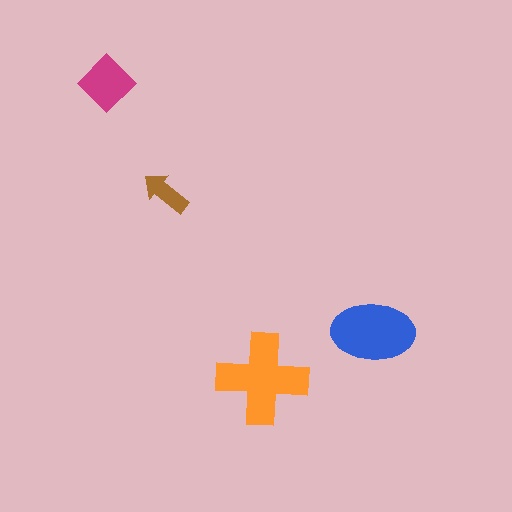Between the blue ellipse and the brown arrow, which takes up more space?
The blue ellipse.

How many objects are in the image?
There are 4 objects in the image.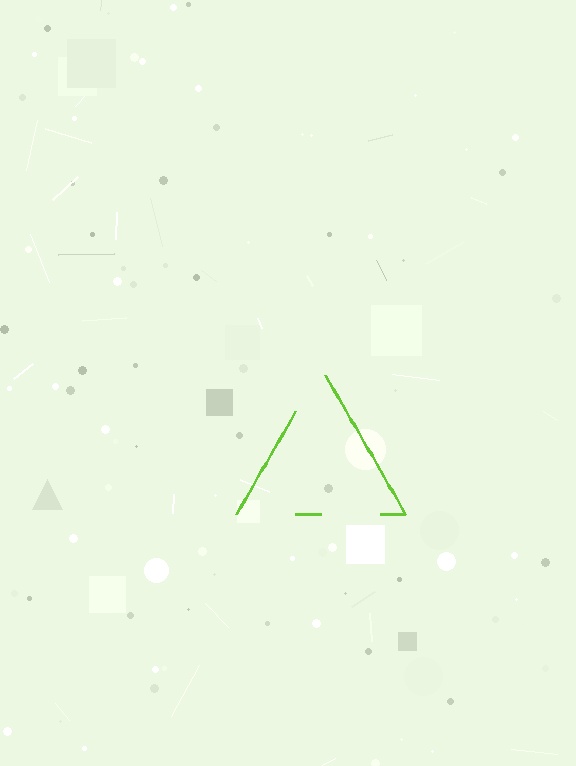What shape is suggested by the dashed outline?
The dashed outline suggests a triangle.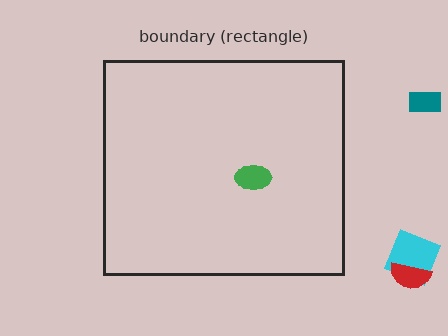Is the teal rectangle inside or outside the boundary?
Outside.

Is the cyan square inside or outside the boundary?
Outside.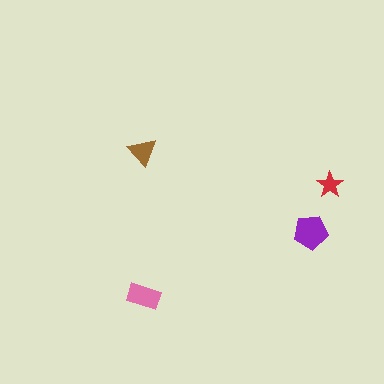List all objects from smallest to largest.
The red star, the brown triangle, the pink rectangle, the purple pentagon.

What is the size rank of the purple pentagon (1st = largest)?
1st.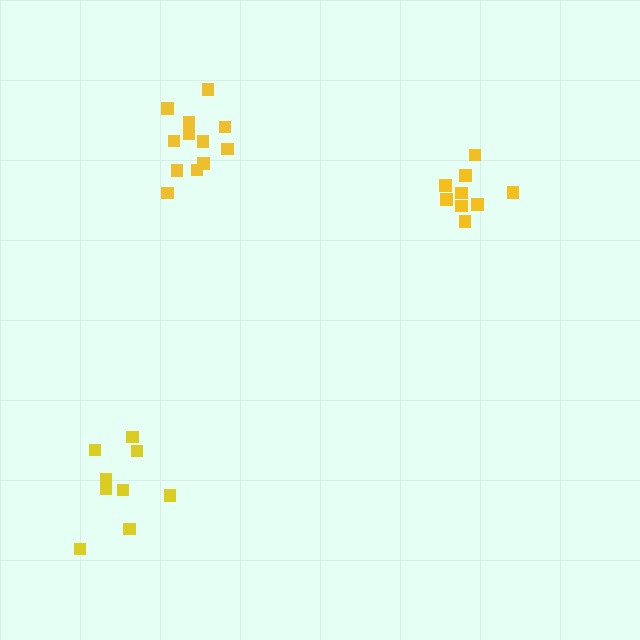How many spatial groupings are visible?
There are 3 spatial groupings.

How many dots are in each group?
Group 1: 9 dots, Group 2: 12 dots, Group 3: 9 dots (30 total).